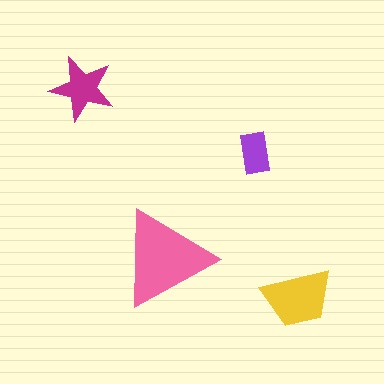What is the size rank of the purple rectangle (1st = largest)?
4th.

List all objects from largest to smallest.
The pink triangle, the yellow trapezoid, the magenta star, the purple rectangle.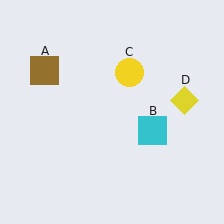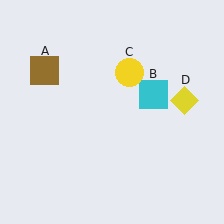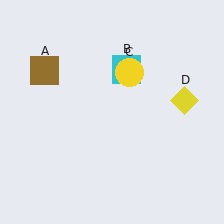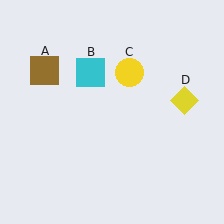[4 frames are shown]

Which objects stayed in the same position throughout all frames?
Brown square (object A) and yellow circle (object C) and yellow diamond (object D) remained stationary.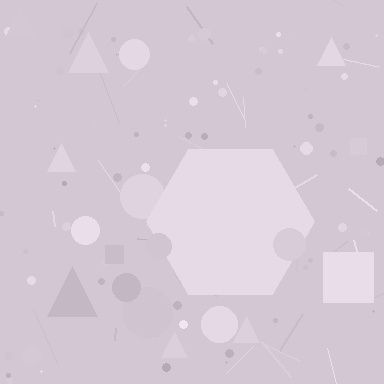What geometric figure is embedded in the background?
A hexagon is embedded in the background.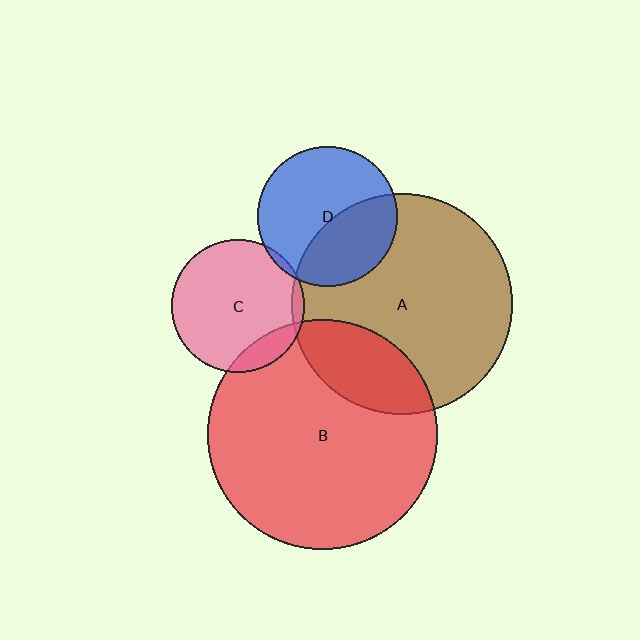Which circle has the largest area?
Circle B (red).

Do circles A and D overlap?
Yes.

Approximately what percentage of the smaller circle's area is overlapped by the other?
Approximately 40%.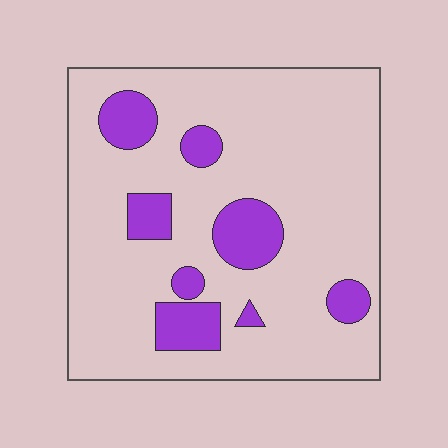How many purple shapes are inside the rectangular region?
8.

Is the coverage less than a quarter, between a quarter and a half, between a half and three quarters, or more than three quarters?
Less than a quarter.